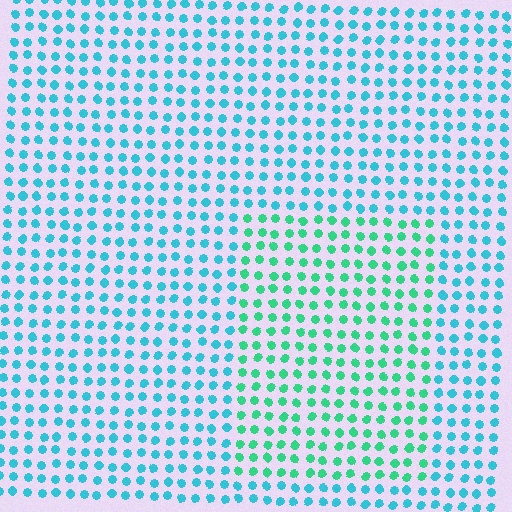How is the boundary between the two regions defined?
The boundary is defined purely by a slight shift in hue (about 36 degrees). Spacing, size, and orientation are identical on both sides.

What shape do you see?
I see a rectangle.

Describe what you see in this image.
The image is filled with small cyan elements in a uniform arrangement. A rectangle-shaped region is visible where the elements are tinted to a slightly different hue, forming a subtle color boundary.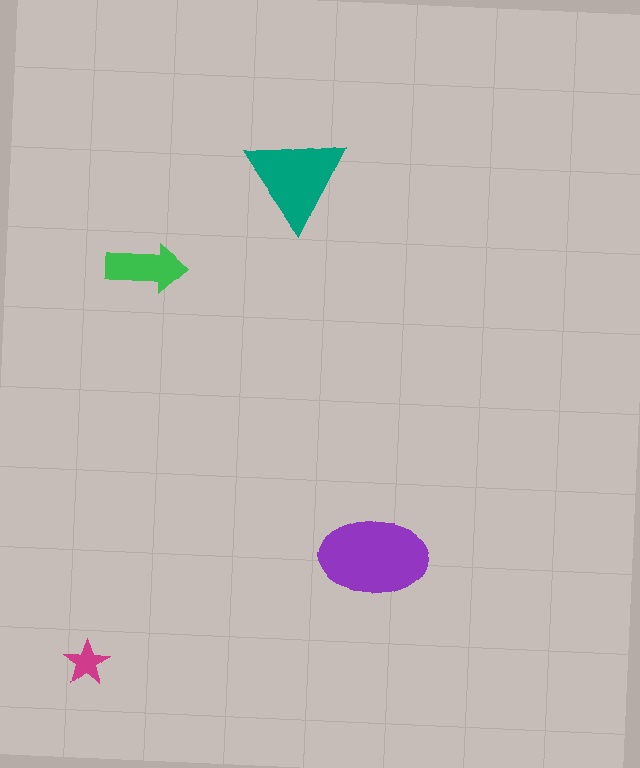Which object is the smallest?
The magenta star.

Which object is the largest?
The purple ellipse.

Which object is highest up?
The teal triangle is topmost.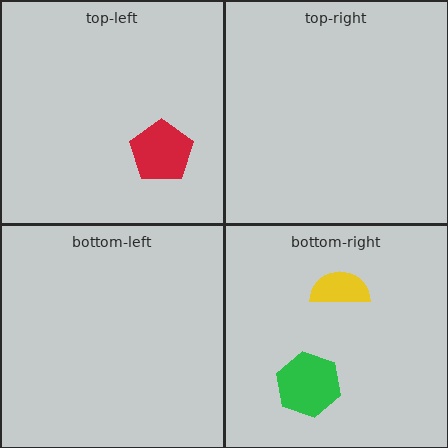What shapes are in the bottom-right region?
The green hexagon, the yellow semicircle.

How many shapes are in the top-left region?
1.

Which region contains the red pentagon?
The top-left region.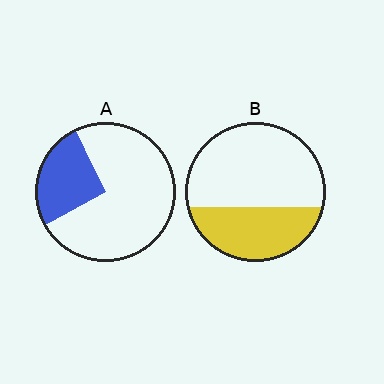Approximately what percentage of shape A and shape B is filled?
A is approximately 25% and B is approximately 35%.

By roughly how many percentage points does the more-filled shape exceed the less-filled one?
By roughly 10 percentage points (B over A).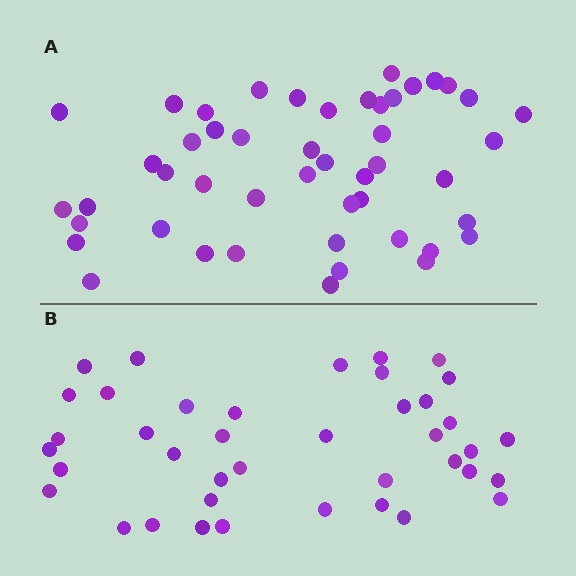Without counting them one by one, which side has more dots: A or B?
Region A (the top region) has more dots.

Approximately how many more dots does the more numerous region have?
Region A has roughly 8 or so more dots than region B.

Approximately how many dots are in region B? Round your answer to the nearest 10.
About 40 dots.